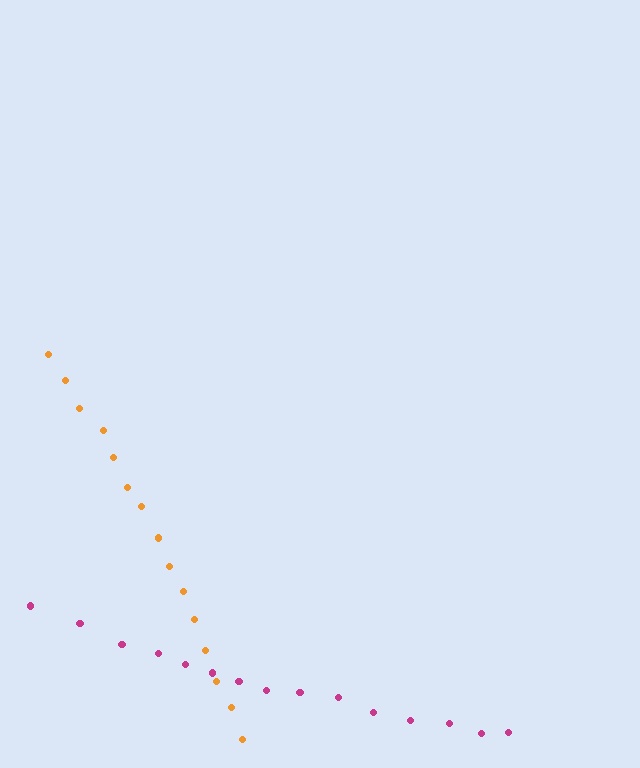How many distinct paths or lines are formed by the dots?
There are 2 distinct paths.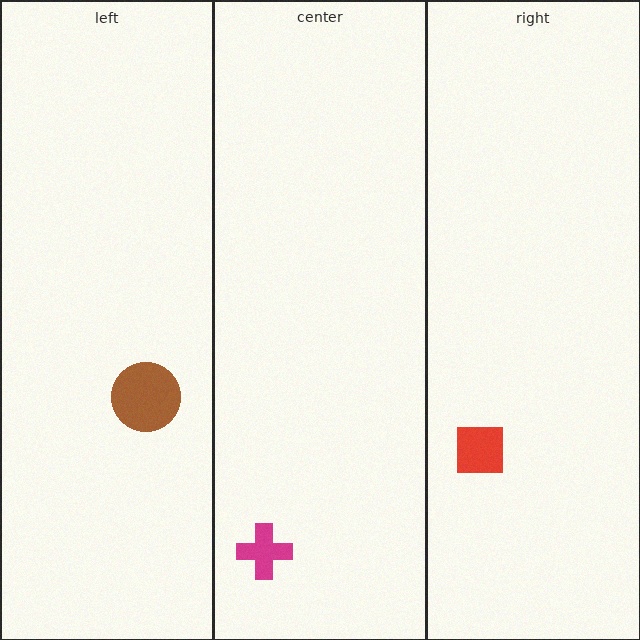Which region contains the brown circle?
The left region.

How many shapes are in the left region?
1.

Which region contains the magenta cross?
The center region.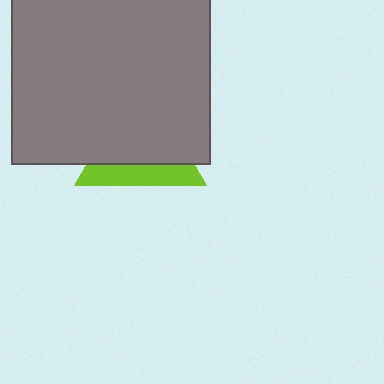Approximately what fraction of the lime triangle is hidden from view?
Roughly 68% of the lime triangle is hidden behind the gray rectangle.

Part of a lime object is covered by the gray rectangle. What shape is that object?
It is a triangle.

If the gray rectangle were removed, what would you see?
You would see the complete lime triangle.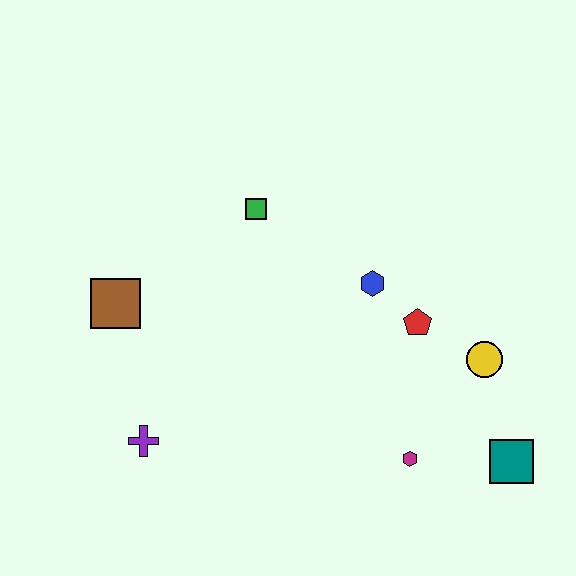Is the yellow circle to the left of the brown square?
No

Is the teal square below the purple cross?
Yes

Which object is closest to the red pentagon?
The blue hexagon is closest to the red pentagon.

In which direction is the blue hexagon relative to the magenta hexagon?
The blue hexagon is above the magenta hexagon.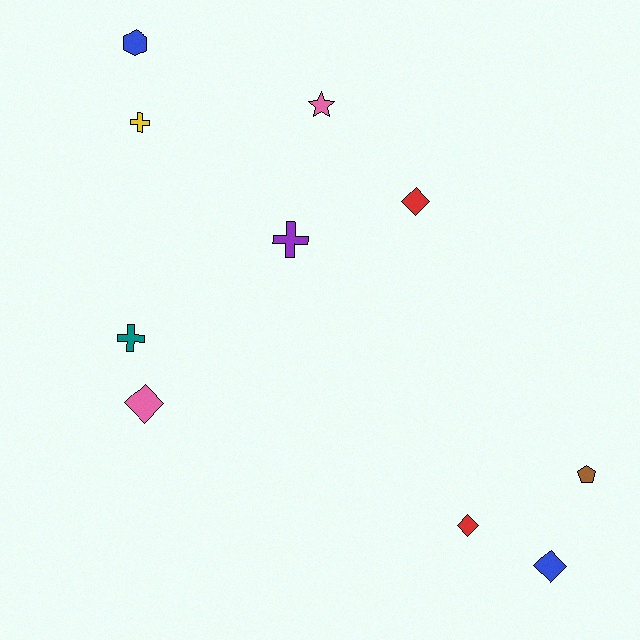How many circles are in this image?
There are no circles.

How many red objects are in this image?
There are 2 red objects.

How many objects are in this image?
There are 10 objects.